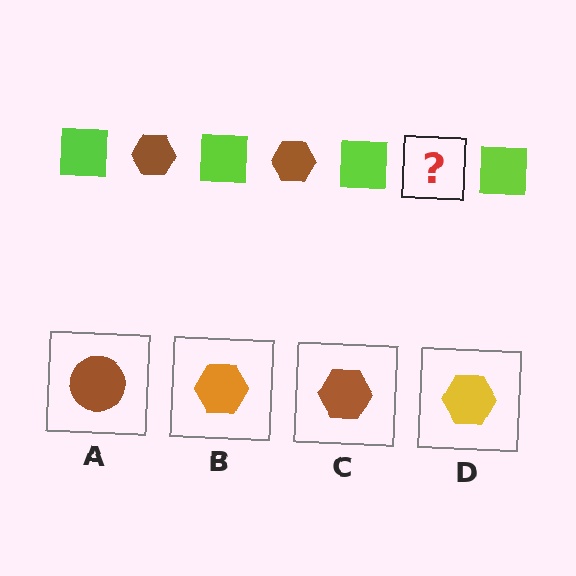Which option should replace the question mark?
Option C.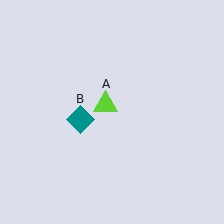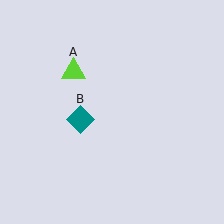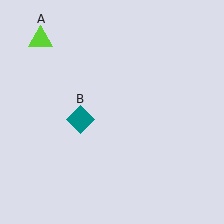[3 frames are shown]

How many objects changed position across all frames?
1 object changed position: lime triangle (object A).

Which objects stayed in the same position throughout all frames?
Teal diamond (object B) remained stationary.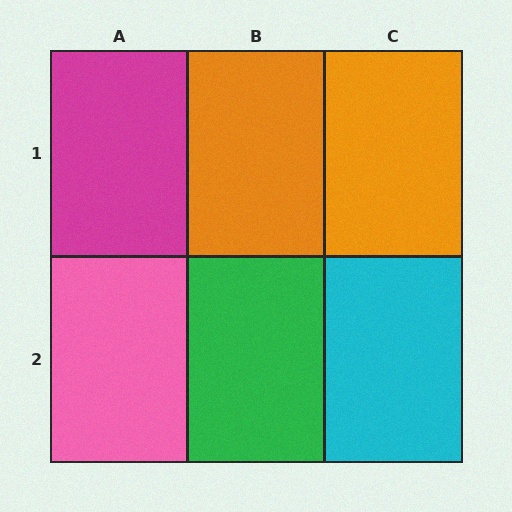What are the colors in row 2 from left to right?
Pink, green, cyan.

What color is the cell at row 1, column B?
Orange.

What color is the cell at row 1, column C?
Orange.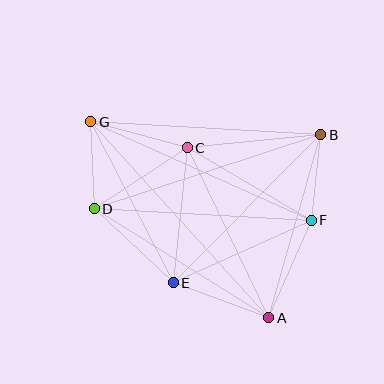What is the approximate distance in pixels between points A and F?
The distance between A and F is approximately 107 pixels.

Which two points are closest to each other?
Points B and F are closest to each other.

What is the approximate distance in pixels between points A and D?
The distance between A and D is approximately 206 pixels.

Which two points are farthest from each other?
Points A and G are farthest from each other.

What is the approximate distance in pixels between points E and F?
The distance between E and F is approximately 151 pixels.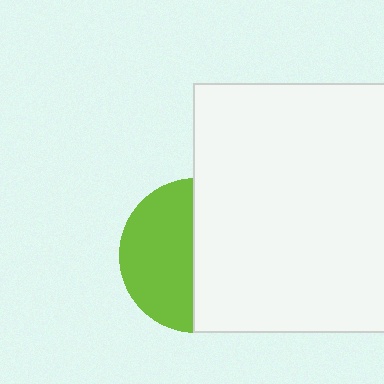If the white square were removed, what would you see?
You would see the complete lime circle.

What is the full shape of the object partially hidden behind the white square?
The partially hidden object is a lime circle.